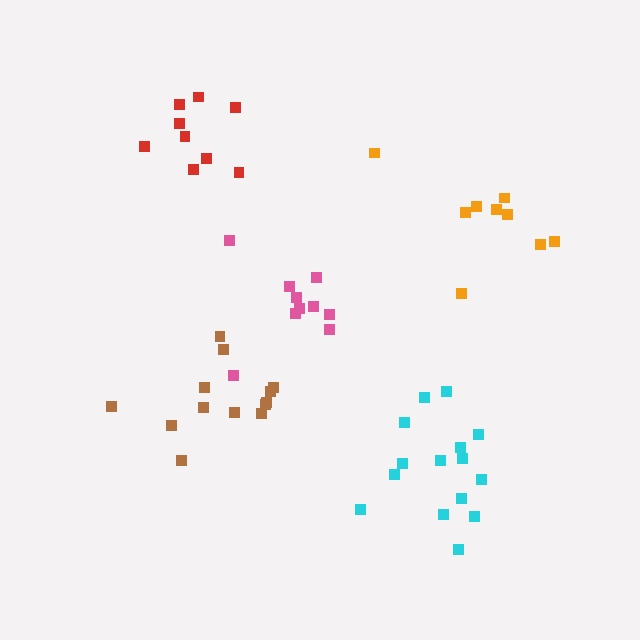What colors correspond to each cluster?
The clusters are colored: pink, cyan, red, brown, orange.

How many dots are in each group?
Group 1: 10 dots, Group 2: 15 dots, Group 3: 9 dots, Group 4: 13 dots, Group 5: 9 dots (56 total).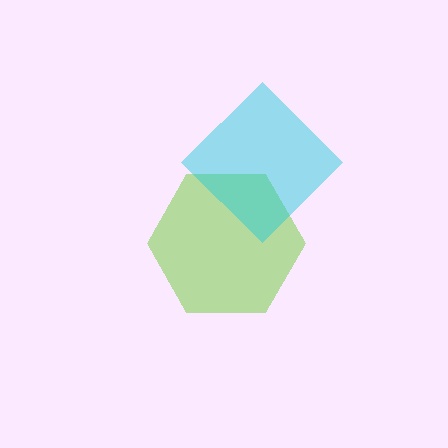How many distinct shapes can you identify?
There are 2 distinct shapes: a lime hexagon, a cyan diamond.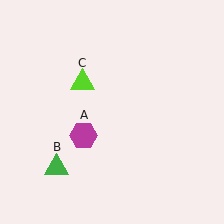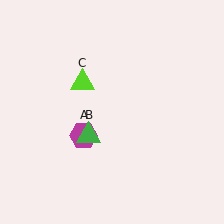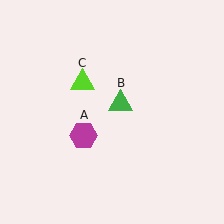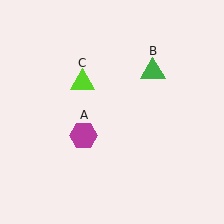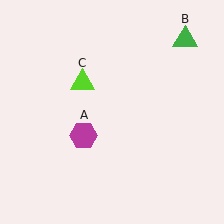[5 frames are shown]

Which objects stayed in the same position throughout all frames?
Magenta hexagon (object A) and lime triangle (object C) remained stationary.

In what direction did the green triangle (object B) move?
The green triangle (object B) moved up and to the right.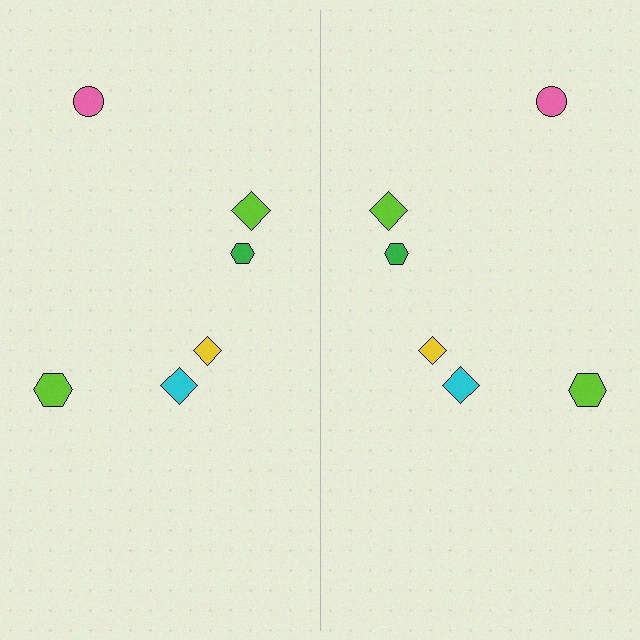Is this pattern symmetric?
Yes, this pattern has bilateral (reflection) symmetry.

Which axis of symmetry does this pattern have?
The pattern has a vertical axis of symmetry running through the center of the image.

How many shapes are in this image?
There are 12 shapes in this image.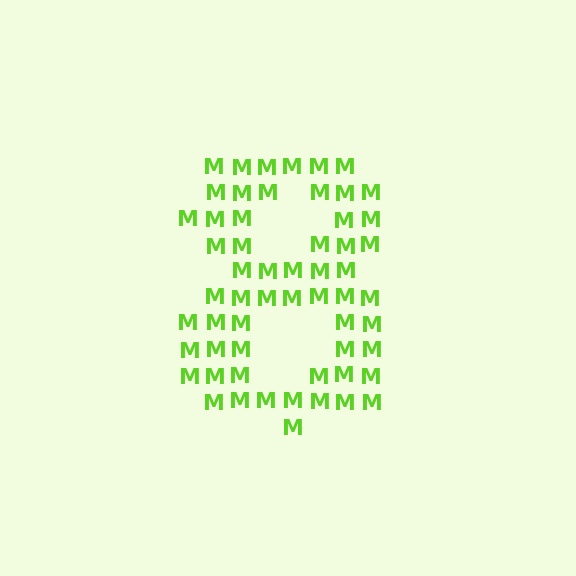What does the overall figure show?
The overall figure shows the digit 8.